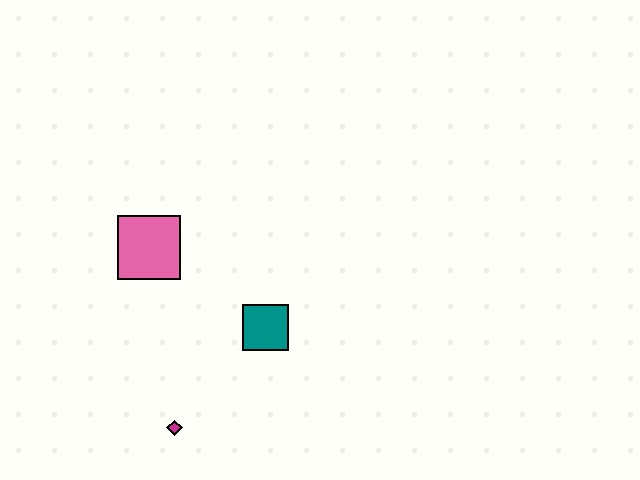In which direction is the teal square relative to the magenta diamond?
The teal square is above the magenta diamond.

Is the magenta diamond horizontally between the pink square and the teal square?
Yes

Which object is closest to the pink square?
The teal square is closest to the pink square.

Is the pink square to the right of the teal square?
No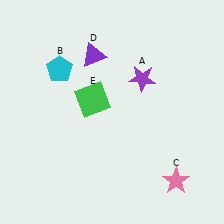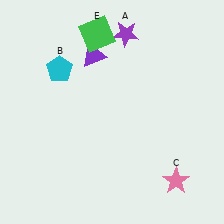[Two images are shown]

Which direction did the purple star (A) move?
The purple star (A) moved up.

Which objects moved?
The objects that moved are: the purple star (A), the green square (E).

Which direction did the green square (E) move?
The green square (E) moved up.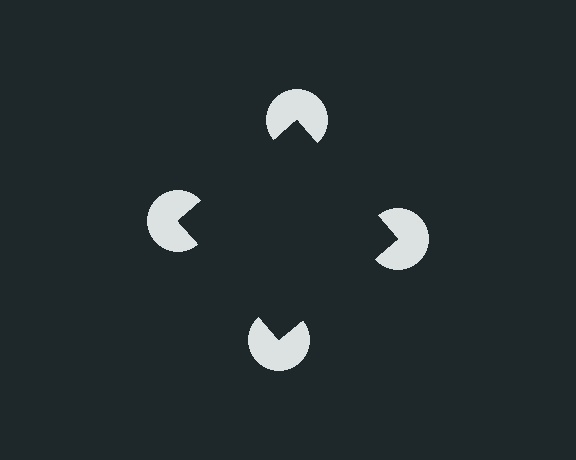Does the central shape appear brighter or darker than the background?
It typically appears slightly darker than the background, even though no actual brightness change is drawn.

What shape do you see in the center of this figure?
An illusory square — its edges are inferred from the aligned wedge cuts in the pac-man discs, not physically drawn.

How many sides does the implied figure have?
4 sides.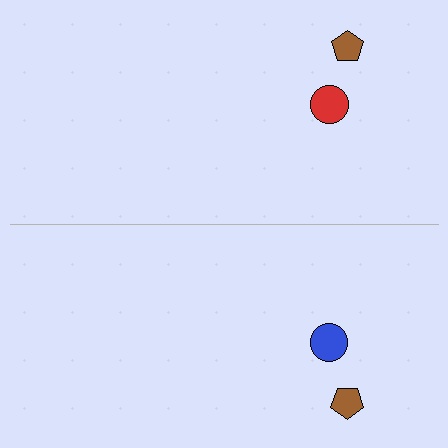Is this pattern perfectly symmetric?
No, the pattern is not perfectly symmetric. The blue circle on the bottom side breaks the symmetry — its mirror counterpart is red.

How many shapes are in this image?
There are 4 shapes in this image.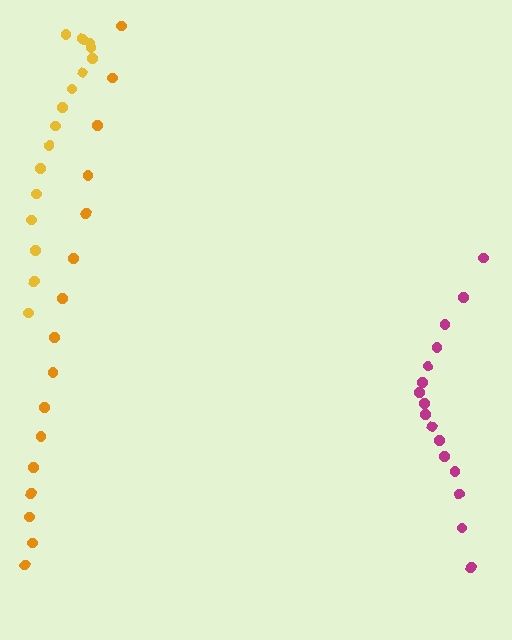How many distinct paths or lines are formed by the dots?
There are 3 distinct paths.